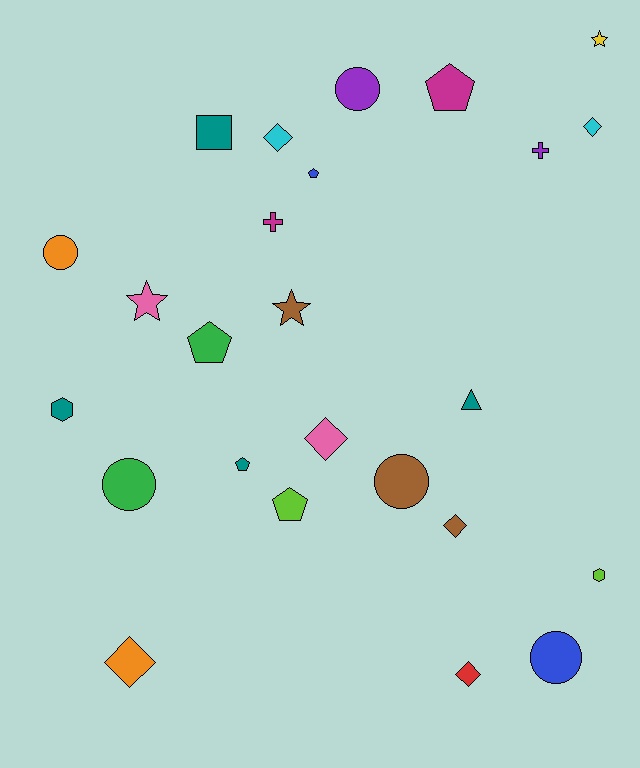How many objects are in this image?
There are 25 objects.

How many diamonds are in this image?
There are 6 diamonds.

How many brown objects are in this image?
There are 3 brown objects.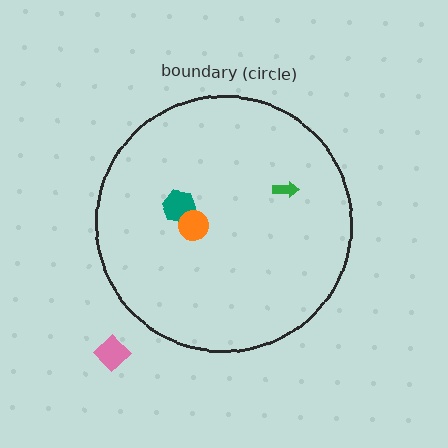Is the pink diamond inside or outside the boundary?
Outside.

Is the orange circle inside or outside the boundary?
Inside.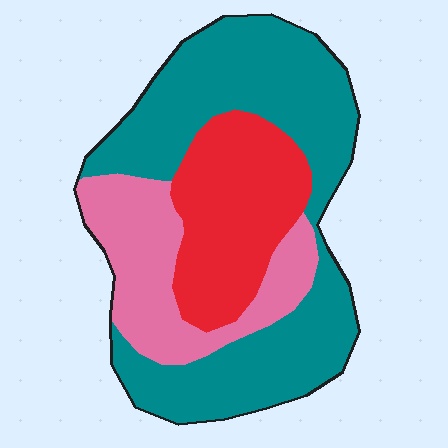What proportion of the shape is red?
Red takes up between a sixth and a third of the shape.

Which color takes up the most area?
Teal, at roughly 55%.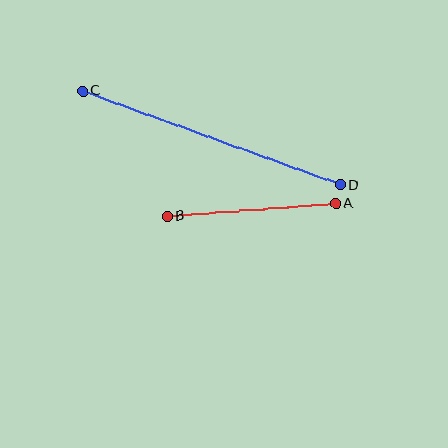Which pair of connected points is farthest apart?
Points C and D are farthest apart.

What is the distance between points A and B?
The distance is approximately 169 pixels.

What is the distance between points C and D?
The distance is approximately 274 pixels.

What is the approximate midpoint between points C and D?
The midpoint is at approximately (211, 138) pixels.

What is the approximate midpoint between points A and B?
The midpoint is at approximately (251, 210) pixels.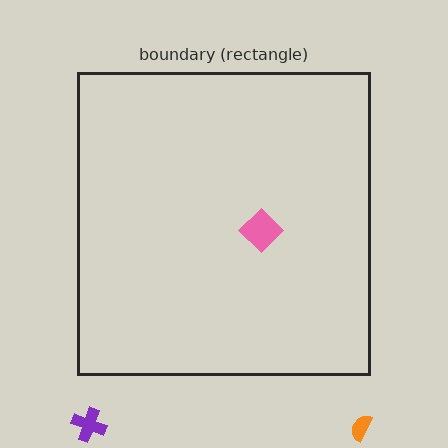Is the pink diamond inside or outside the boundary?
Inside.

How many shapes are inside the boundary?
1 inside, 2 outside.